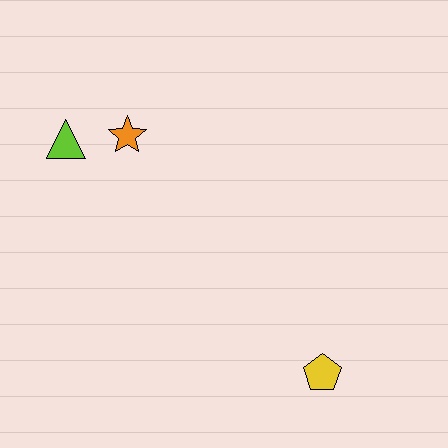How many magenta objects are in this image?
There are no magenta objects.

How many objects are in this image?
There are 3 objects.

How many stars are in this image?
There is 1 star.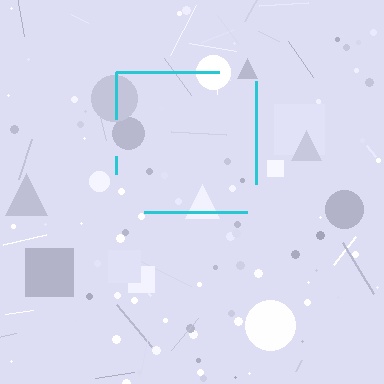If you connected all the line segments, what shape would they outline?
They would outline a square.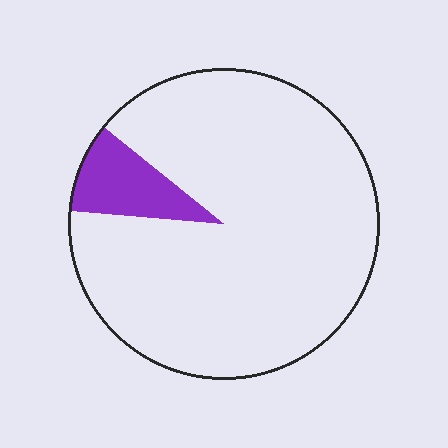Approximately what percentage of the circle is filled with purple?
Approximately 10%.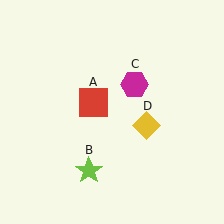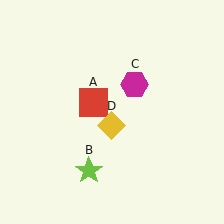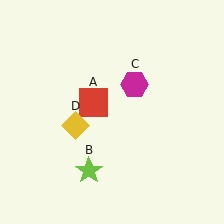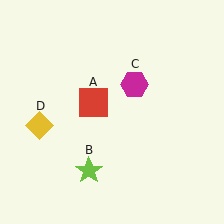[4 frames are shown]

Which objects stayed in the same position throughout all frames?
Red square (object A) and lime star (object B) and magenta hexagon (object C) remained stationary.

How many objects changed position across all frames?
1 object changed position: yellow diamond (object D).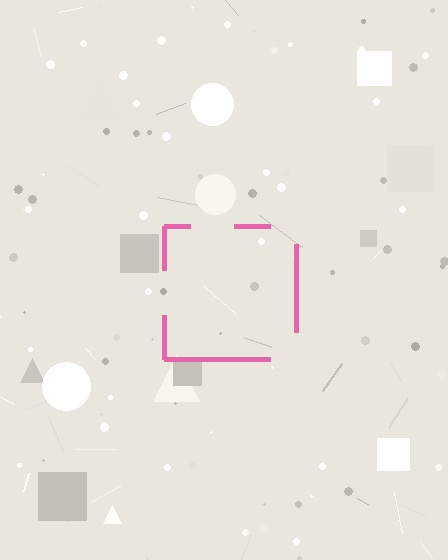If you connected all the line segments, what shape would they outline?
They would outline a square.